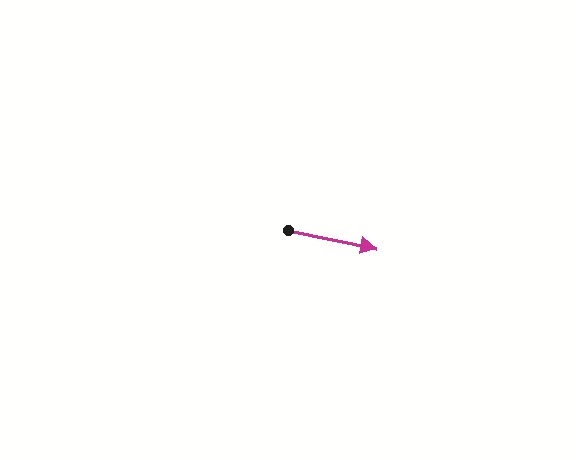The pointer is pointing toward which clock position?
Roughly 3 o'clock.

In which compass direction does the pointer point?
East.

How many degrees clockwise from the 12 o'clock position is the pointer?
Approximately 102 degrees.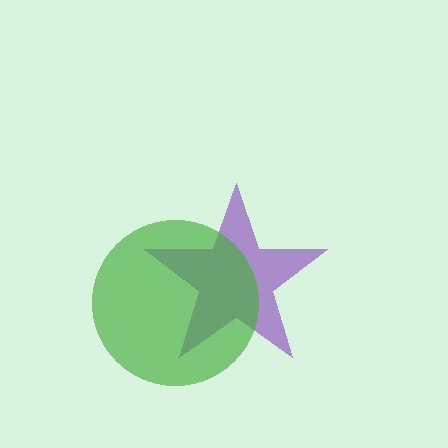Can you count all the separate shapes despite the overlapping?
Yes, there are 2 separate shapes.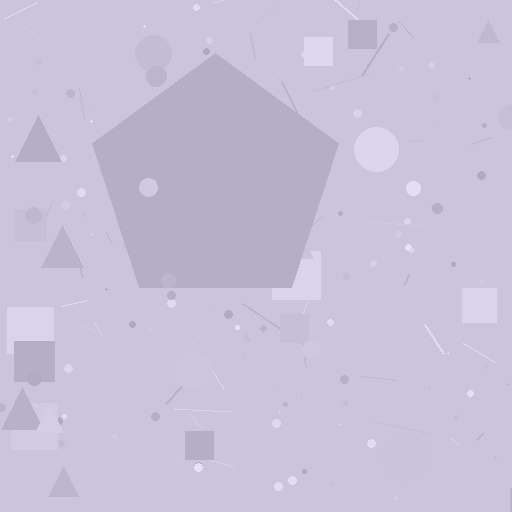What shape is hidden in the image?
A pentagon is hidden in the image.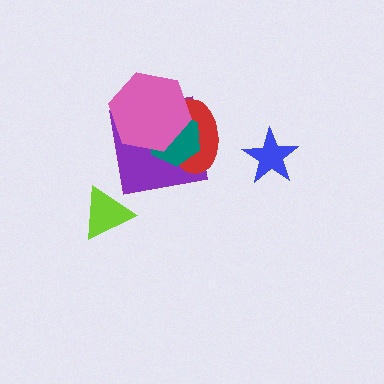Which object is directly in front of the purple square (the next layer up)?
The red ellipse is directly in front of the purple square.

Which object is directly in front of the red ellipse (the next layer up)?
The teal hexagon is directly in front of the red ellipse.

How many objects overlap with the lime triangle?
0 objects overlap with the lime triangle.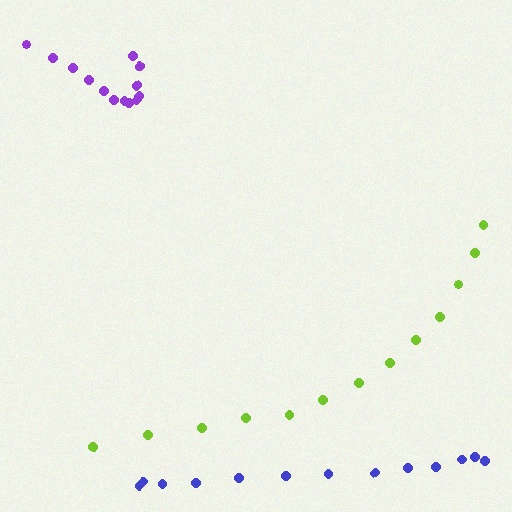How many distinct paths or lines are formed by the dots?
There are 3 distinct paths.